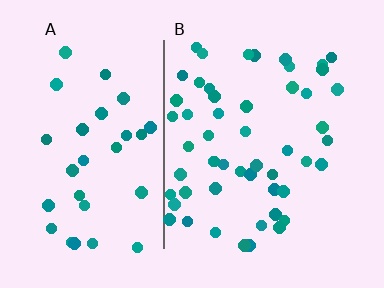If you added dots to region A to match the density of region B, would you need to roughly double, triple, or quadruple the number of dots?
Approximately double.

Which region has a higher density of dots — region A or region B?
B (the right).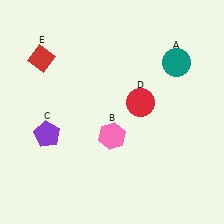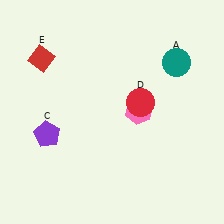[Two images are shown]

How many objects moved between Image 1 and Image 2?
1 object moved between the two images.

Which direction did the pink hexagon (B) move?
The pink hexagon (B) moved right.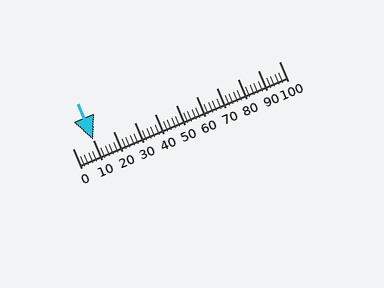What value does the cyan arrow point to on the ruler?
The cyan arrow points to approximately 10.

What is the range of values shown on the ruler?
The ruler shows values from 0 to 100.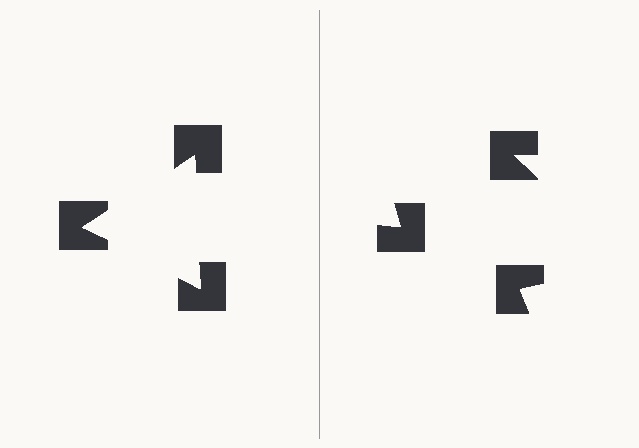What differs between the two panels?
The notched squares are positioned identically on both sides; only the wedge orientations differ. On the left they align to a triangle; on the right they are misaligned.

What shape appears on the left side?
An illusory triangle.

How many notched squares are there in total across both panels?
6 — 3 on each side.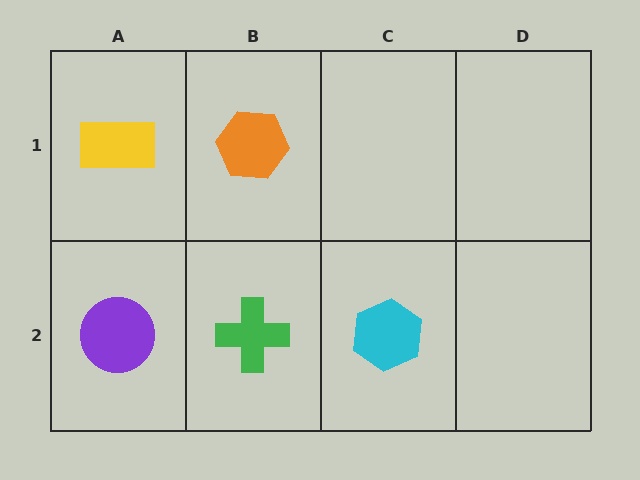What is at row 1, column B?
An orange hexagon.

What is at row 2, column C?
A cyan hexagon.